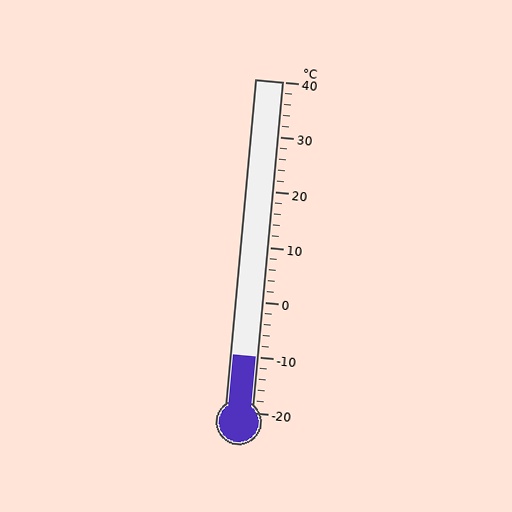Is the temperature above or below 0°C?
The temperature is below 0°C.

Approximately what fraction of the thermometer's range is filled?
The thermometer is filled to approximately 15% of its range.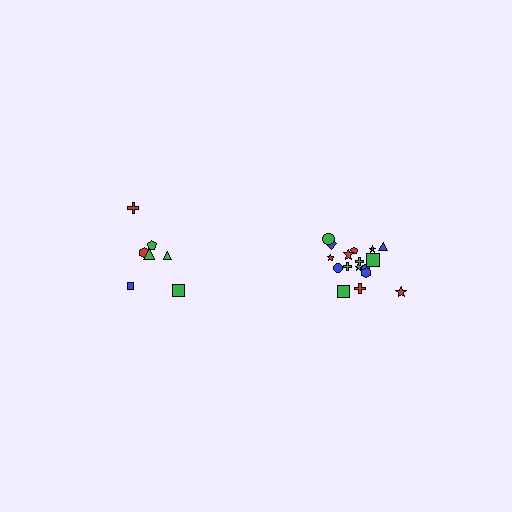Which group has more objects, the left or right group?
The right group.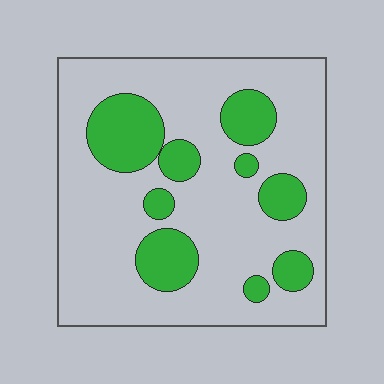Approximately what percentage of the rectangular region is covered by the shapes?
Approximately 25%.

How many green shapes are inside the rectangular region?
9.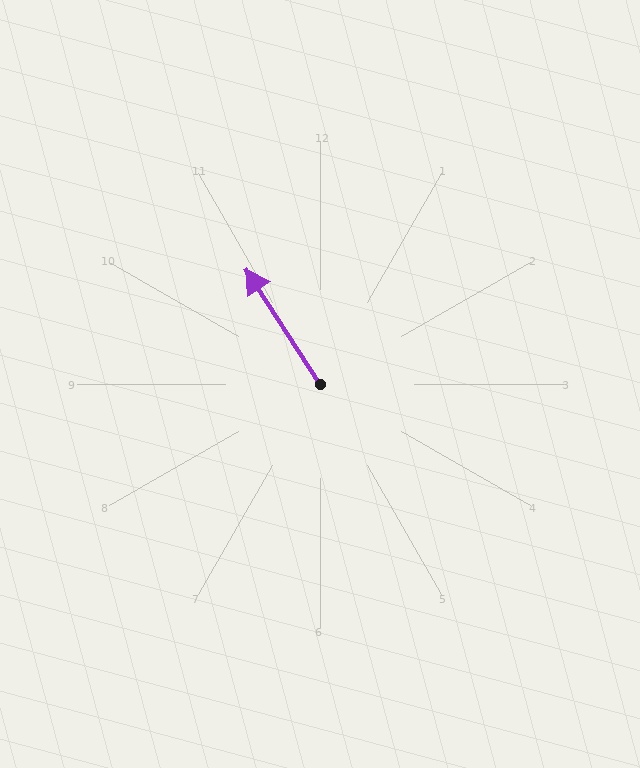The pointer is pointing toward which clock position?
Roughly 11 o'clock.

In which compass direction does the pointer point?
Northwest.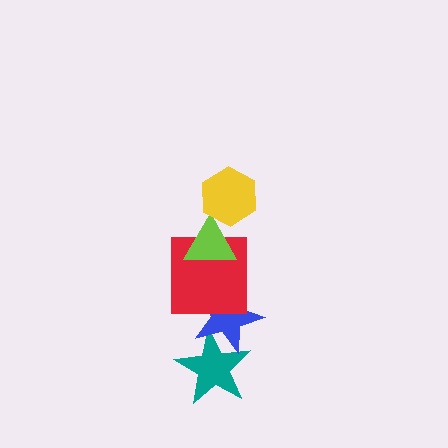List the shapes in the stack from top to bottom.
From top to bottom: the yellow hexagon, the lime triangle, the red square, the blue star, the teal star.